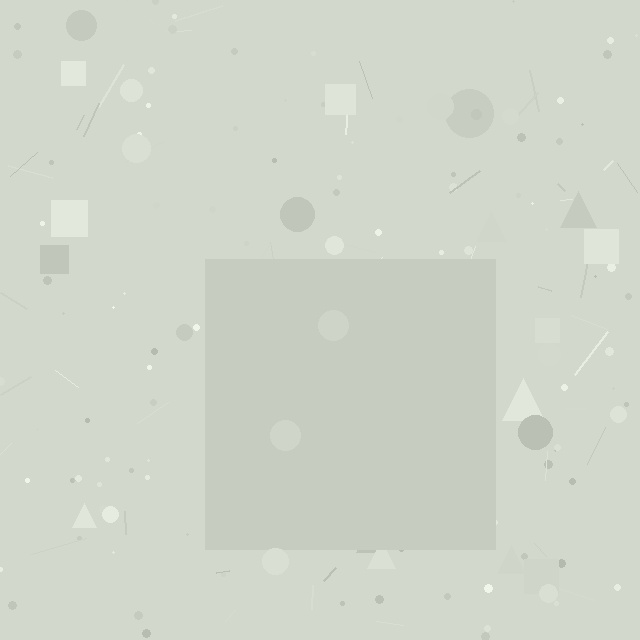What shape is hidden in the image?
A square is hidden in the image.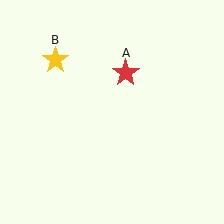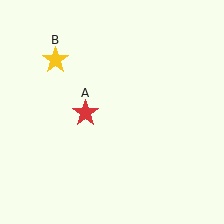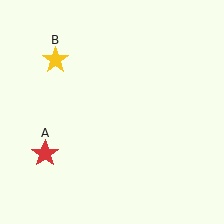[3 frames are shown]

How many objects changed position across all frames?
1 object changed position: red star (object A).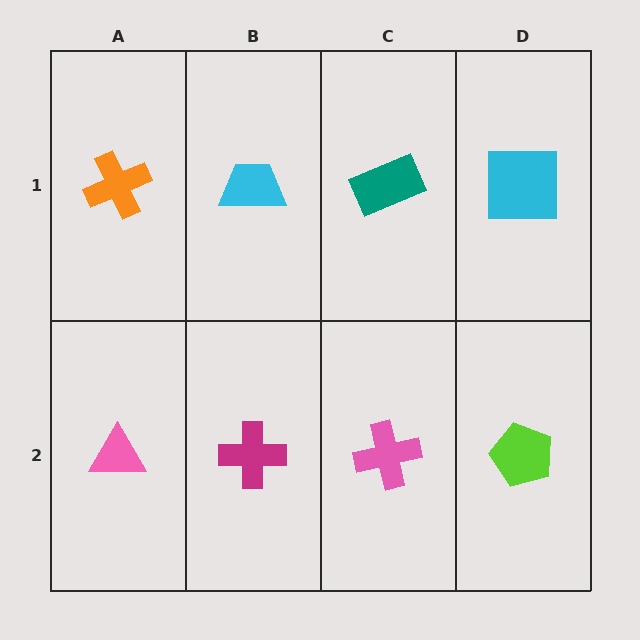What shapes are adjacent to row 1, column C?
A pink cross (row 2, column C), a cyan trapezoid (row 1, column B), a cyan square (row 1, column D).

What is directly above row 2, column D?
A cyan square.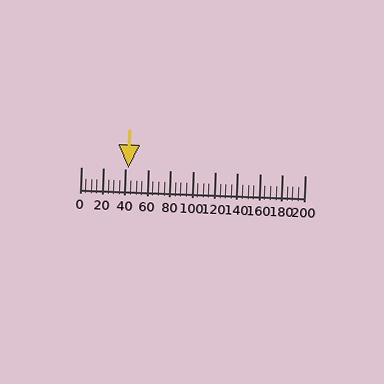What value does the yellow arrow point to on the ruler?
The yellow arrow points to approximately 43.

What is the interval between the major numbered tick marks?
The major tick marks are spaced 20 units apart.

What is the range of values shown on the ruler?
The ruler shows values from 0 to 200.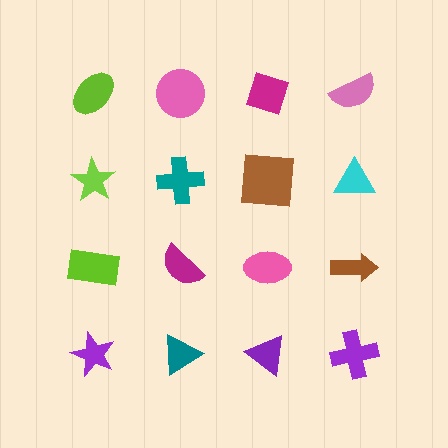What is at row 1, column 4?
A pink semicircle.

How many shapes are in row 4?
4 shapes.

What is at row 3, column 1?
A lime rectangle.